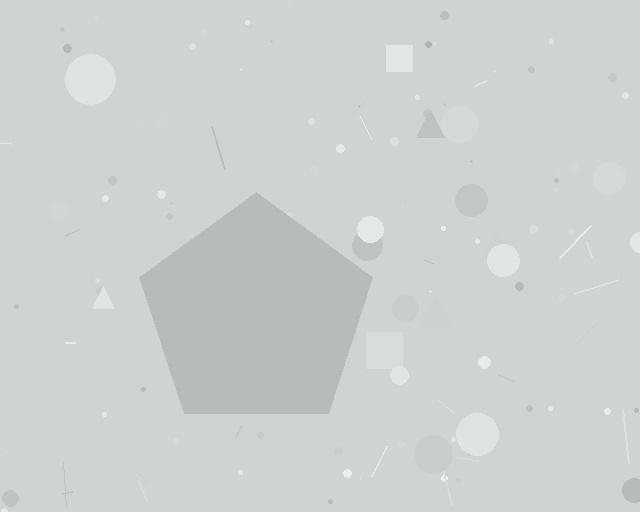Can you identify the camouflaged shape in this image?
The camouflaged shape is a pentagon.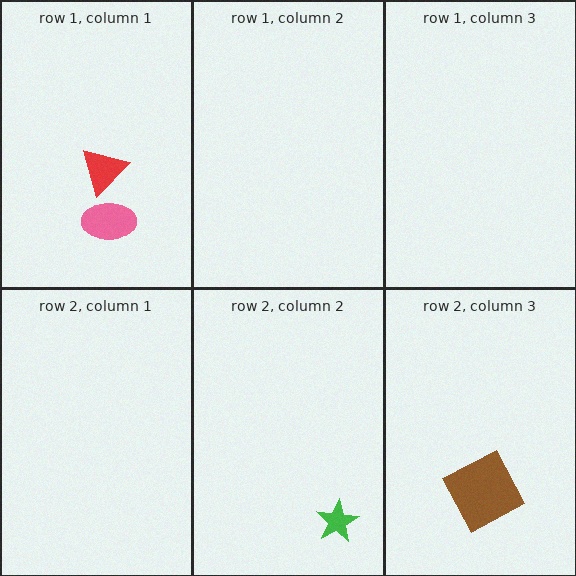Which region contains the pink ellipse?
The row 1, column 1 region.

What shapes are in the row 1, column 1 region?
The red triangle, the pink ellipse.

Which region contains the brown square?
The row 2, column 3 region.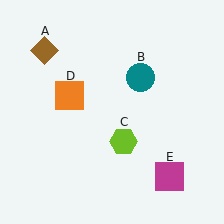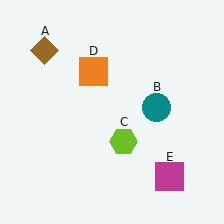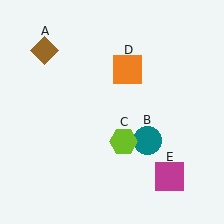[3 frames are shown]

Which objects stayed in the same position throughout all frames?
Brown diamond (object A) and lime hexagon (object C) and magenta square (object E) remained stationary.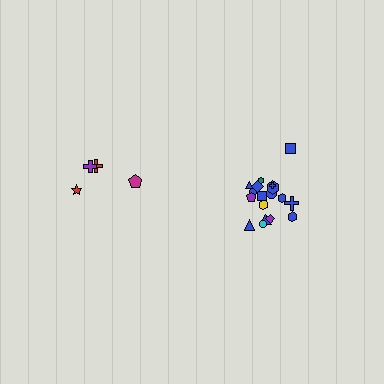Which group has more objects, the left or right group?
The right group.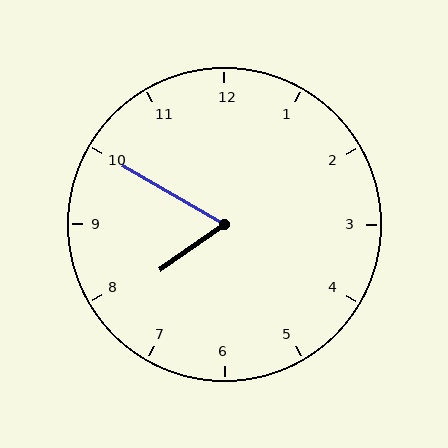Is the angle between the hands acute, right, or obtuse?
It is acute.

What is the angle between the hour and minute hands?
Approximately 65 degrees.